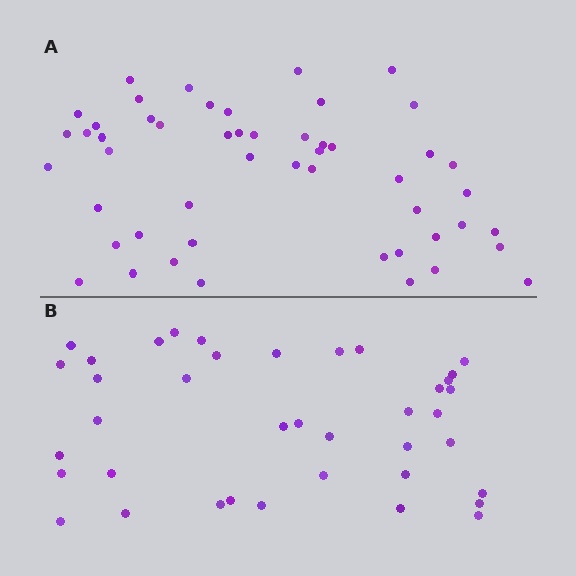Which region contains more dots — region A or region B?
Region A (the top region) has more dots.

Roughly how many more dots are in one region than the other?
Region A has roughly 12 or so more dots than region B.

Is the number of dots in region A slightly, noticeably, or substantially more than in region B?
Region A has noticeably more, but not dramatically so. The ratio is roughly 1.3 to 1.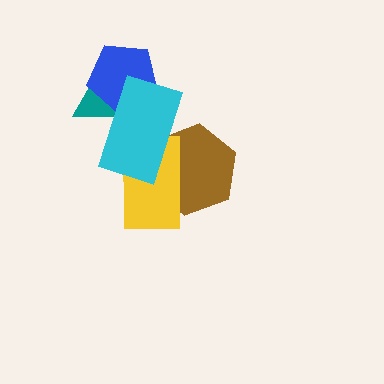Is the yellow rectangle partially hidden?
Yes, it is partially covered by another shape.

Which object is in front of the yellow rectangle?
The cyan rectangle is in front of the yellow rectangle.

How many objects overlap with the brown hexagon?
2 objects overlap with the brown hexagon.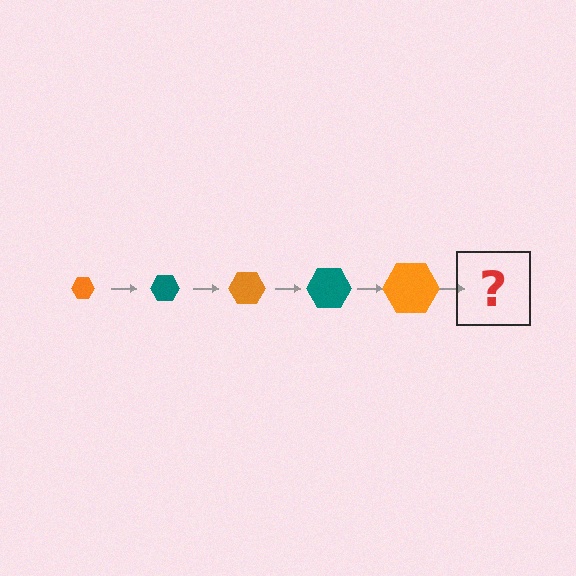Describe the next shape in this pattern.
It should be a teal hexagon, larger than the previous one.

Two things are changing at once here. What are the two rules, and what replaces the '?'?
The two rules are that the hexagon grows larger each step and the color cycles through orange and teal. The '?' should be a teal hexagon, larger than the previous one.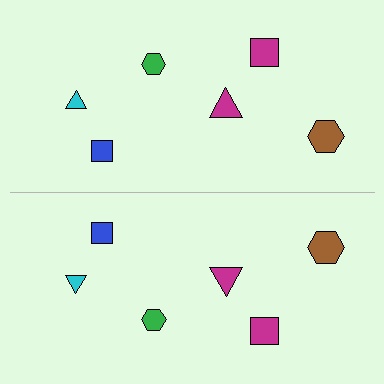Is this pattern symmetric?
Yes, this pattern has bilateral (reflection) symmetry.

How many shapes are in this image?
There are 12 shapes in this image.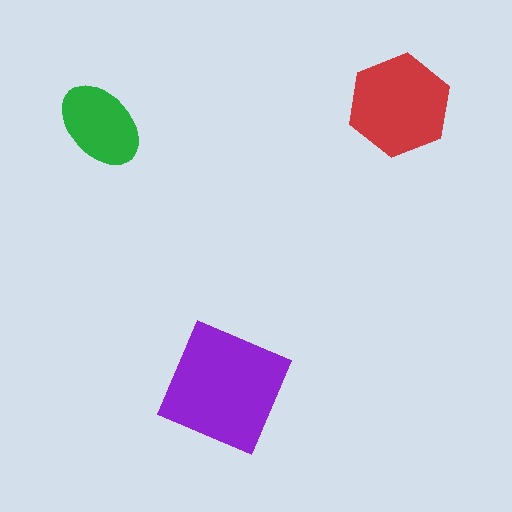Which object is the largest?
The purple square.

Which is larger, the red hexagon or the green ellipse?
The red hexagon.